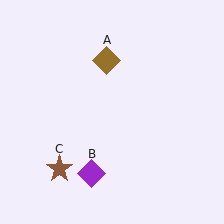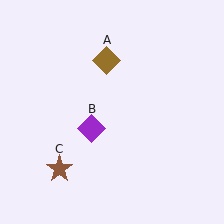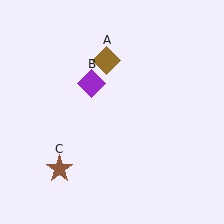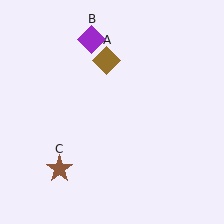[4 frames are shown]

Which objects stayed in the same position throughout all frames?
Brown diamond (object A) and brown star (object C) remained stationary.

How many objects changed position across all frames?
1 object changed position: purple diamond (object B).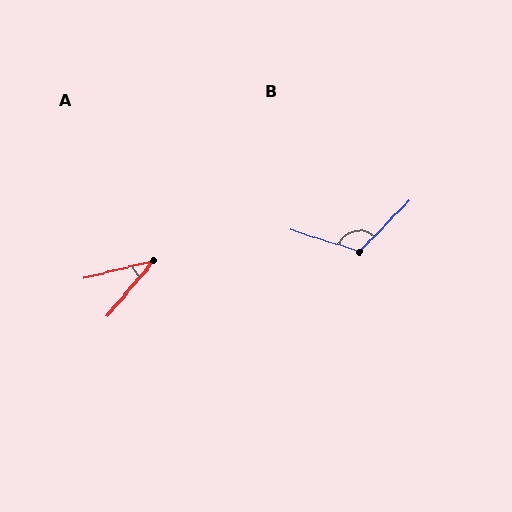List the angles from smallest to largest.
A (36°), B (116°).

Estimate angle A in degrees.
Approximately 36 degrees.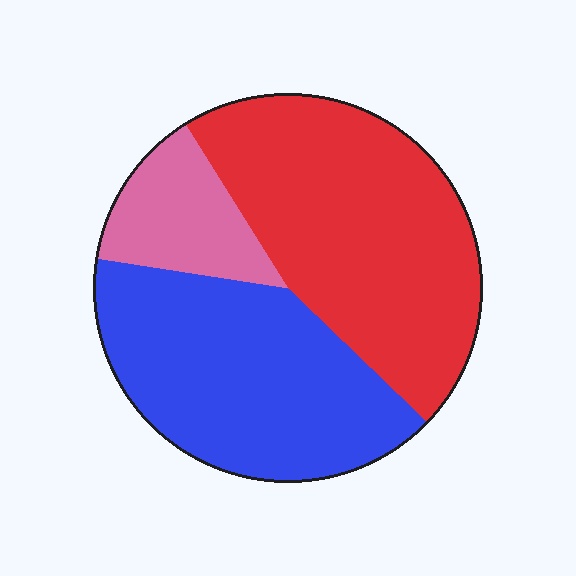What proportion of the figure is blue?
Blue takes up about two fifths (2/5) of the figure.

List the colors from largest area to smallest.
From largest to smallest: red, blue, pink.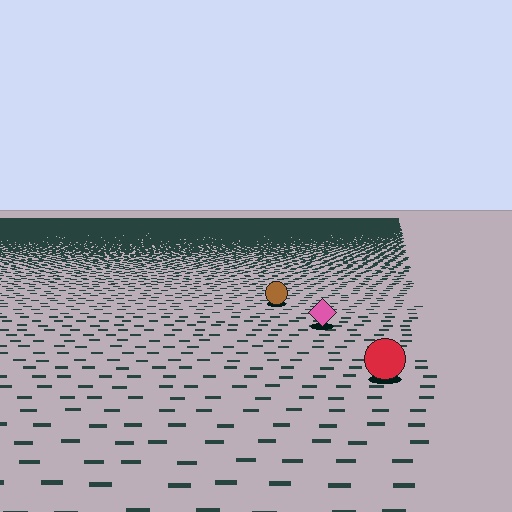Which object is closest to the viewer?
The red circle is closest. The texture marks near it are larger and more spread out.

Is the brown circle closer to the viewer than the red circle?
No. The red circle is closer — you can tell from the texture gradient: the ground texture is coarser near it.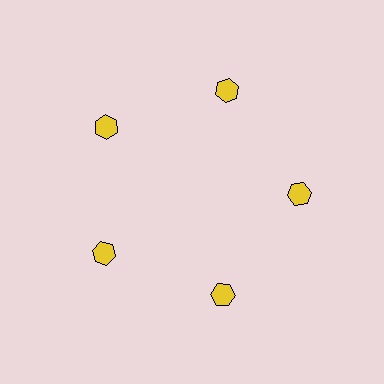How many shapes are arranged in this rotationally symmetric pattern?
There are 5 shapes, arranged in 5 groups of 1.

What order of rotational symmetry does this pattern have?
This pattern has 5-fold rotational symmetry.